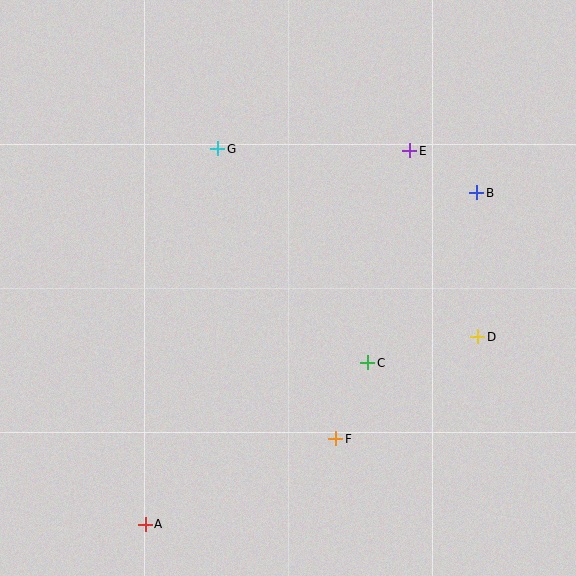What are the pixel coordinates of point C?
Point C is at (368, 363).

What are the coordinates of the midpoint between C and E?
The midpoint between C and E is at (389, 257).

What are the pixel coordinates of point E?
Point E is at (410, 151).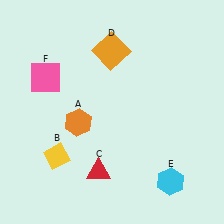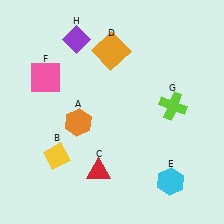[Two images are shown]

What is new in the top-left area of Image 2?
A purple diamond (H) was added in the top-left area of Image 2.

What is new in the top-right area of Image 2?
A lime cross (G) was added in the top-right area of Image 2.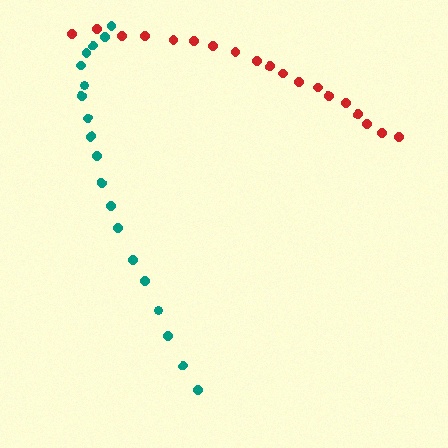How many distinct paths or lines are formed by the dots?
There are 2 distinct paths.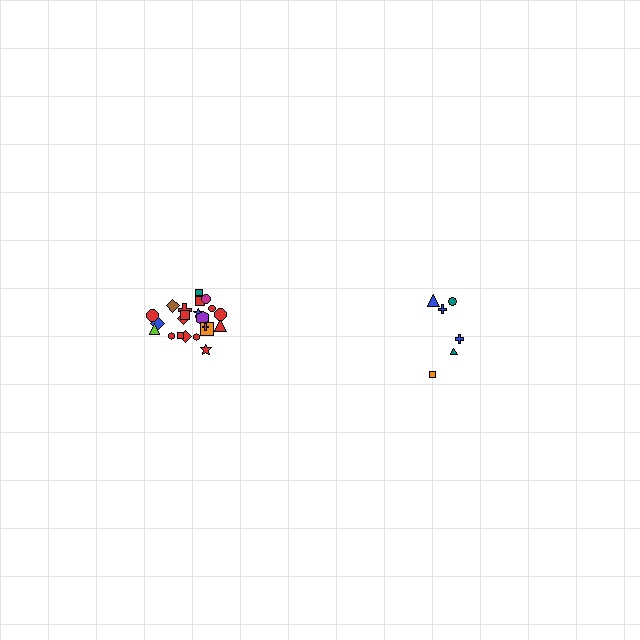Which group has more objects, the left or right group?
The left group.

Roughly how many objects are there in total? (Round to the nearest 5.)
Roughly 30 objects in total.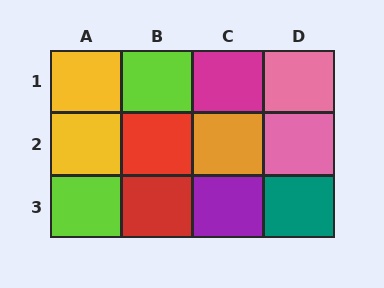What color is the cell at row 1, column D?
Pink.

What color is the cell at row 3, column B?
Red.